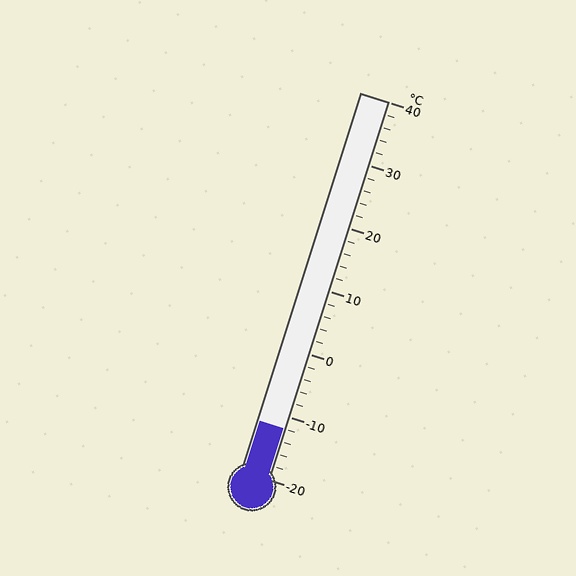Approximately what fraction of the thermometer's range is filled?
The thermometer is filled to approximately 15% of its range.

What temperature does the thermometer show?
The thermometer shows approximately -12°C.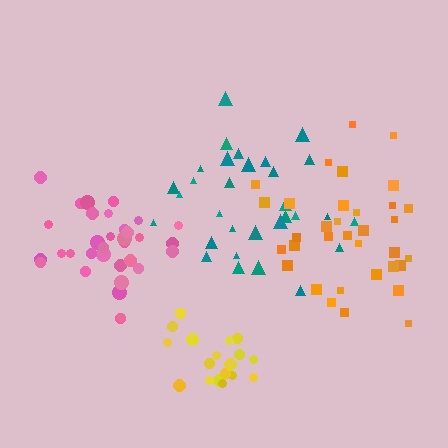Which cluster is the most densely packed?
Yellow.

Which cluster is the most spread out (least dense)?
Teal.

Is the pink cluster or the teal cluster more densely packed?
Pink.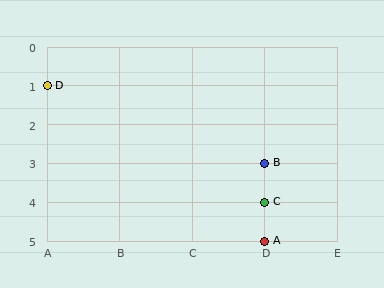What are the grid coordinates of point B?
Point B is at grid coordinates (D, 3).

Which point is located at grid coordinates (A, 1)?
Point D is at (A, 1).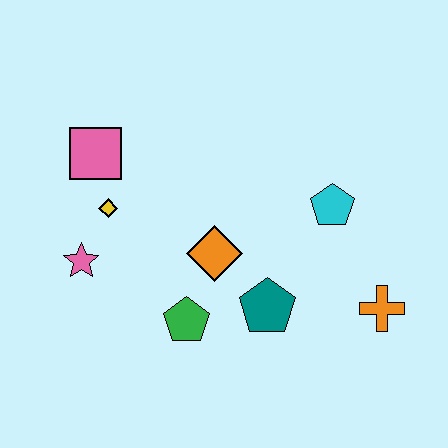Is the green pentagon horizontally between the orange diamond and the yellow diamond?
Yes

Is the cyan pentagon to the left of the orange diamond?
No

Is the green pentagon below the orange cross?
Yes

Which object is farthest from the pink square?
The orange cross is farthest from the pink square.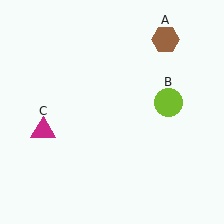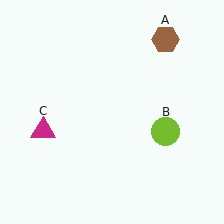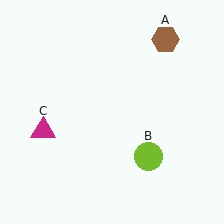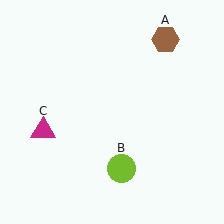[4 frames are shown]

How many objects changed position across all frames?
1 object changed position: lime circle (object B).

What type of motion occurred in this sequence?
The lime circle (object B) rotated clockwise around the center of the scene.